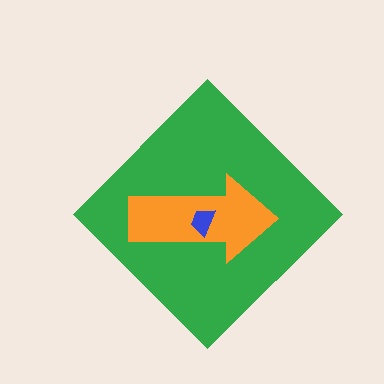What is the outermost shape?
The green diamond.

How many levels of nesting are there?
3.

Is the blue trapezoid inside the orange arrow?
Yes.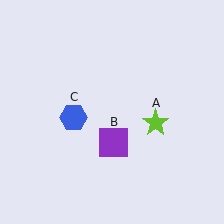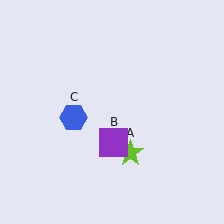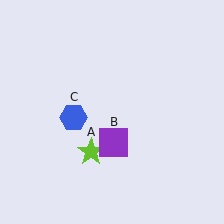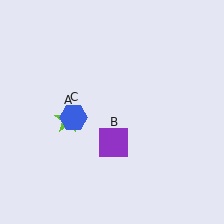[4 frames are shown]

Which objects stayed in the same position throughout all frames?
Purple square (object B) and blue hexagon (object C) remained stationary.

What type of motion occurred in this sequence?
The lime star (object A) rotated clockwise around the center of the scene.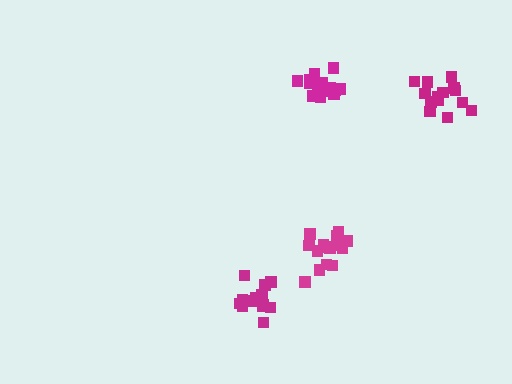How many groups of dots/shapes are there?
There are 4 groups.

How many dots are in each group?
Group 1: 14 dots, Group 2: 16 dots, Group 3: 15 dots, Group 4: 15 dots (60 total).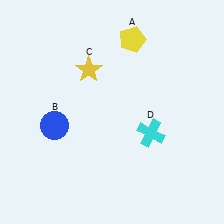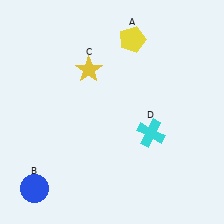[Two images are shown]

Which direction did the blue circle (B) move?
The blue circle (B) moved down.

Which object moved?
The blue circle (B) moved down.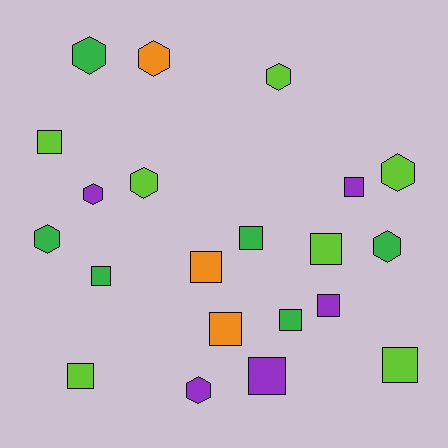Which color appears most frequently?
Lime, with 7 objects.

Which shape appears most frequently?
Square, with 12 objects.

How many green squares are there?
There are 3 green squares.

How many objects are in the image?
There are 21 objects.